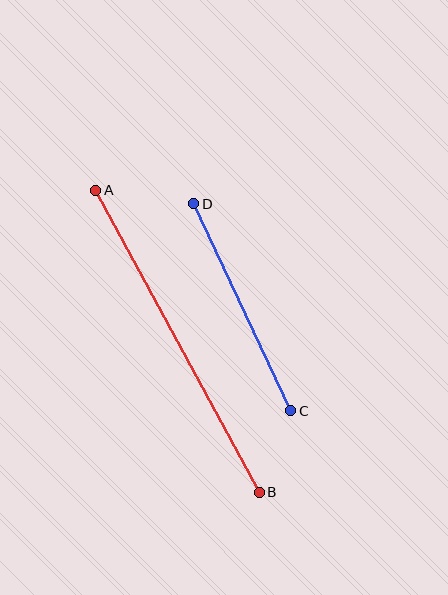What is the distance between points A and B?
The distance is approximately 343 pixels.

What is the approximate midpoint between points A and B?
The midpoint is at approximately (178, 341) pixels.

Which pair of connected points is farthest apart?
Points A and B are farthest apart.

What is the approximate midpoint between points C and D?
The midpoint is at approximately (242, 307) pixels.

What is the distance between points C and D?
The distance is approximately 228 pixels.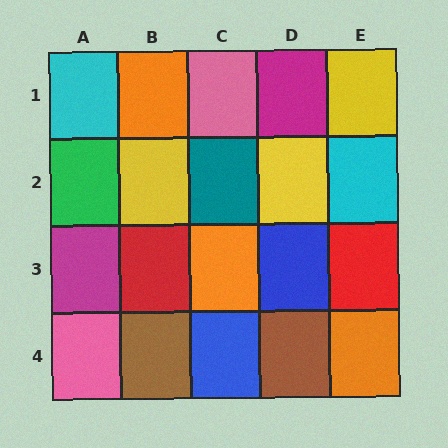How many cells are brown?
2 cells are brown.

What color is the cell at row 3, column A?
Magenta.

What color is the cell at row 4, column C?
Blue.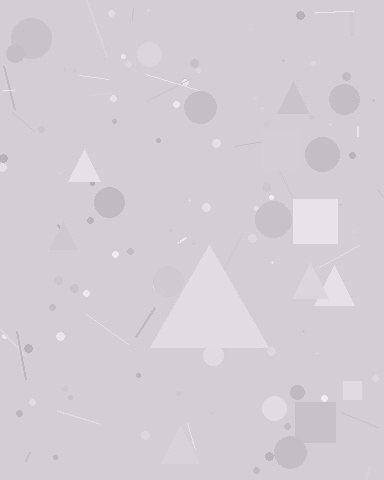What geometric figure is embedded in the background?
A triangle is embedded in the background.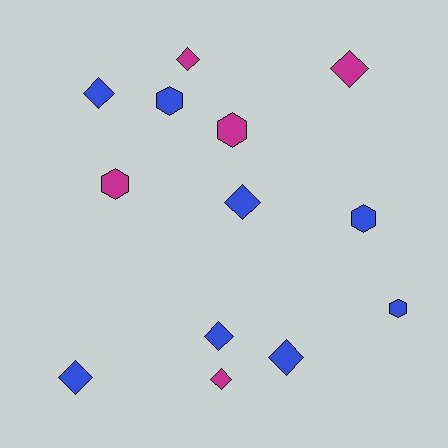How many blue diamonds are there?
There are 5 blue diamonds.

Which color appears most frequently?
Blue, with 8 objects.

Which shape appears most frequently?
Diamond, with 8 objects.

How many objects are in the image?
There are 13 objects.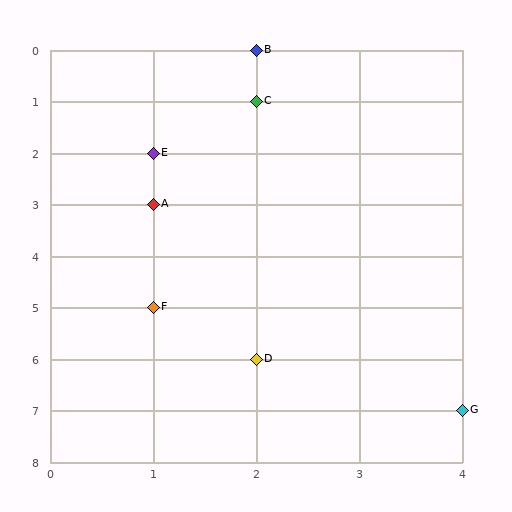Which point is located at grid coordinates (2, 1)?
Point C is at (2, 1).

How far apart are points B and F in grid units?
Points B and F are 1 column and 5 rows apart (about 5.1 grid units diagonally).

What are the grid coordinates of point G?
Point G is at grid coordinates (4, 7).